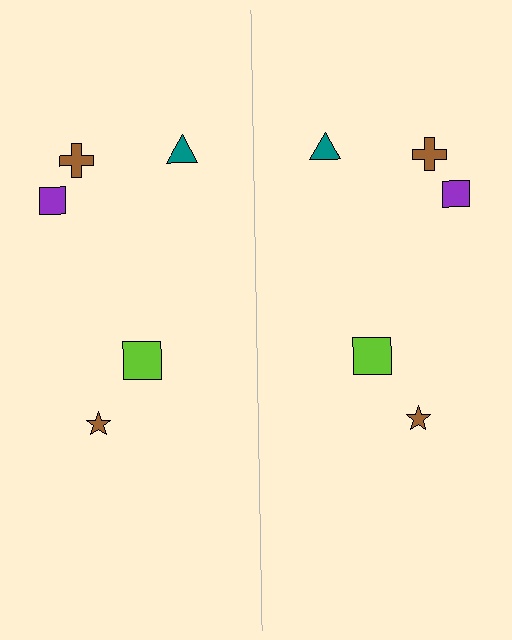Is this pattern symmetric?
Yes, this pattern has bilateral (reflection) symmetry.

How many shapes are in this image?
There are 10 shapes in this image.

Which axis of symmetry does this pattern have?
The pattern has a vertical axis of symmetry running through the center of the image.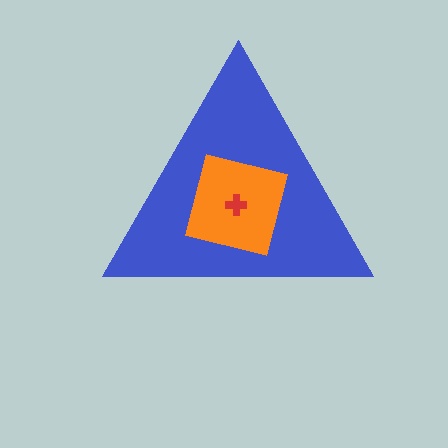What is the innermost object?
The red cross.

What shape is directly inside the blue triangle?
The orange square.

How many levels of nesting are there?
3.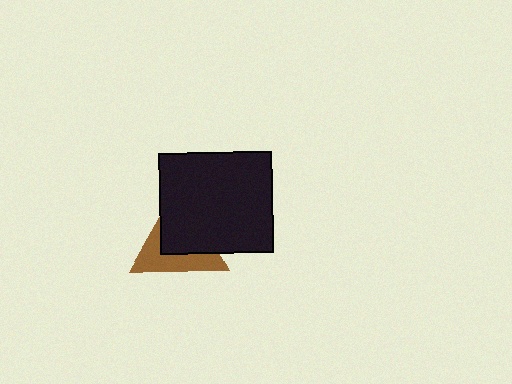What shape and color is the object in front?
The object in front is a black rectangle.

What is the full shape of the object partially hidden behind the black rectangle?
The partially hidden object is a brown triangle.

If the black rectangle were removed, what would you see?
You would see the complete brown triangle.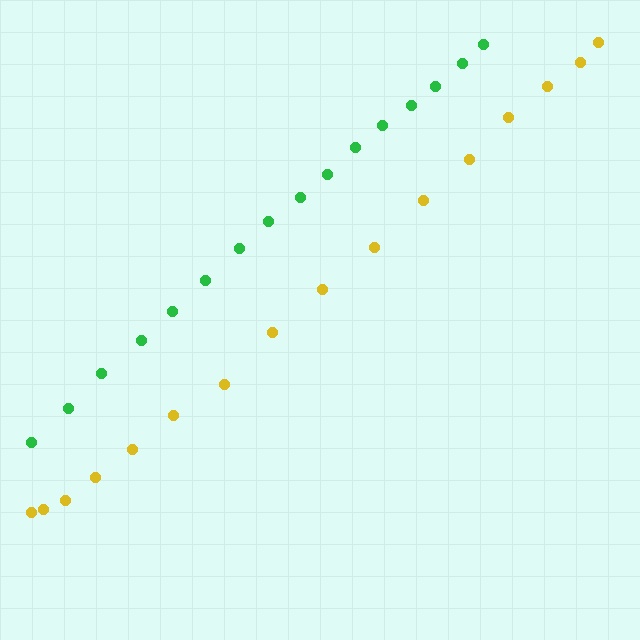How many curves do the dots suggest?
There are 2 distinct paths.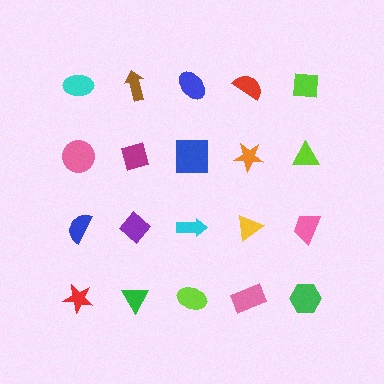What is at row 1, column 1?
A cyan ellipse.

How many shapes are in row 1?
5 shapes.